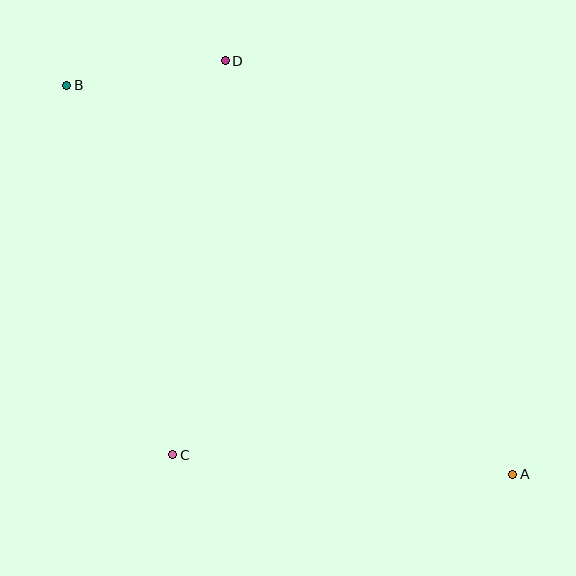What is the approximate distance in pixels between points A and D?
The distance between A and D is approximately 504 pixels.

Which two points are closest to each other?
Points B and D are closest to each other.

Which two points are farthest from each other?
Points A and B are farthest from each other.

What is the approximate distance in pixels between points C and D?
The distance between C and D is approximately 397 pixels.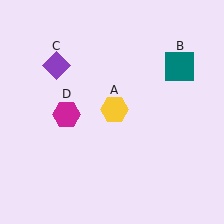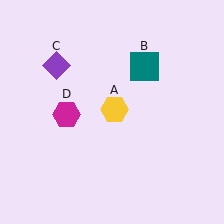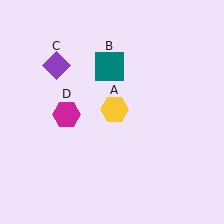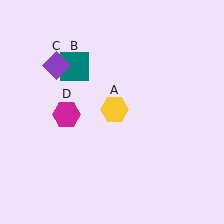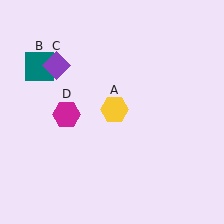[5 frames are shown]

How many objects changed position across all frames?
1 object changed position: teal square (object B).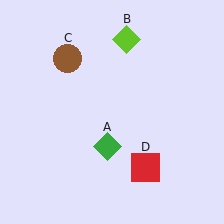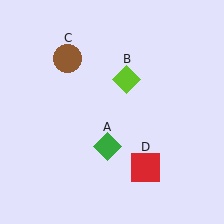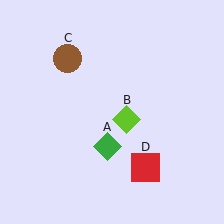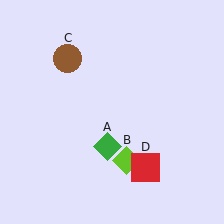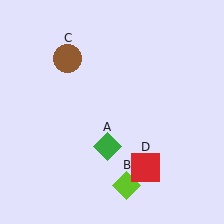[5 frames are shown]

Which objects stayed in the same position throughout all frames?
Green diamond (object A) and brown circle (object C) and red square (object D) remained stationary.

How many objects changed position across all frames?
1 object changed position: lime diamond (object B).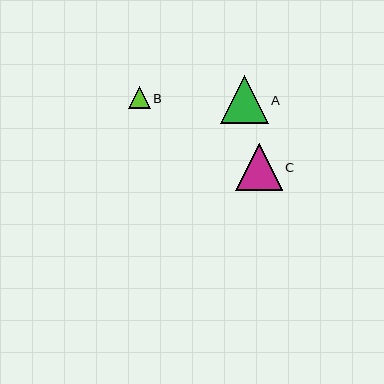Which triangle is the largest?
Triangle A is the largest with a size of approximately 48 pixels.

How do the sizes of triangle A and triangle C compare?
Triangle A and triangle C are approximately the same size.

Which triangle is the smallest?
Triangle B is the smallest with a size of approximately 21 pixels.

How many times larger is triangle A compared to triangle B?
Triangle A is approximately 2.2 times the size of triangle B.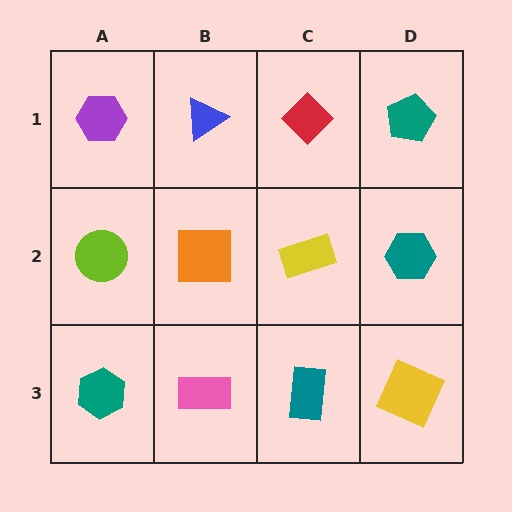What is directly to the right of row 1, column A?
A blue triangle.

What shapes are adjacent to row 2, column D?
A teal pentagon (row 1, column D), a yellow square (row 3, column D), a yellow rectangle (row 2, column C).